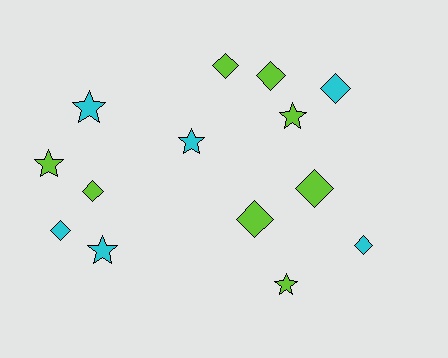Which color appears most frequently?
Lime, with 8 objects.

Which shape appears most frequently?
Diamond, with 8 objects.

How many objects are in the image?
There are 14 objects.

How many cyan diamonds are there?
There are 3 cyan diamonds.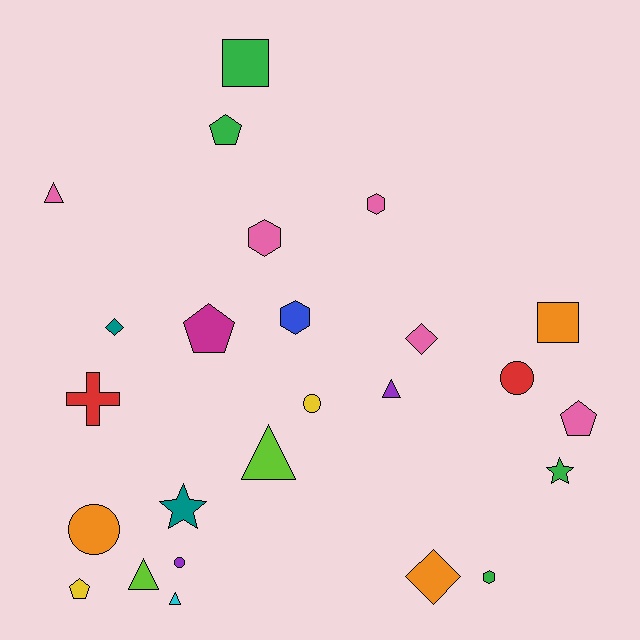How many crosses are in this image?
There is 1 cross.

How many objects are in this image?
There are 25 objects.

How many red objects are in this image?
There are 2 red objects.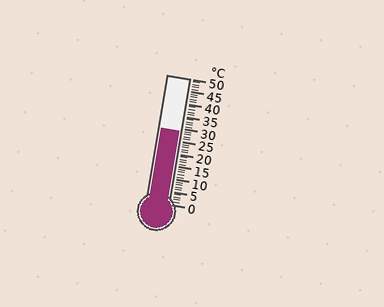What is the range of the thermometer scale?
The thermometer scale ranges from 0°C to 50°C.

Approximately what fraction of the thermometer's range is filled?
The thermometer is filled to approximately 60% of its range.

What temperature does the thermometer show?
The thermometer shows approximately 29°C.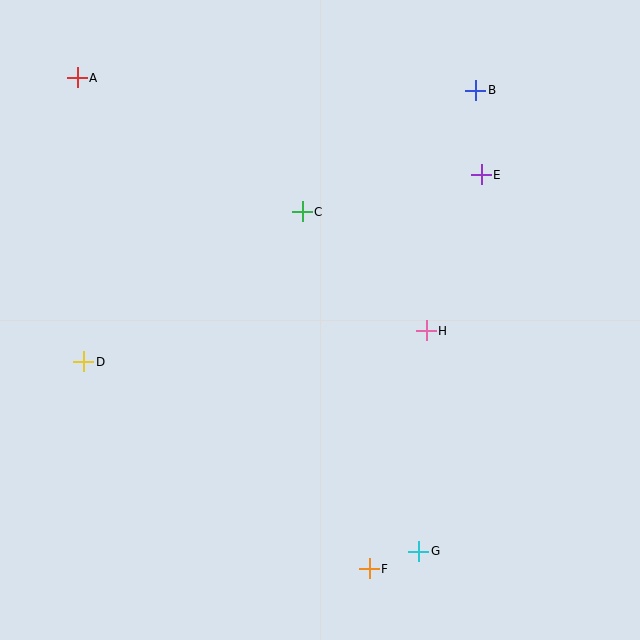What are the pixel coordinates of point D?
Point D is at (84, 362).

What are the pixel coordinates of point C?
Point C is at (302, 212).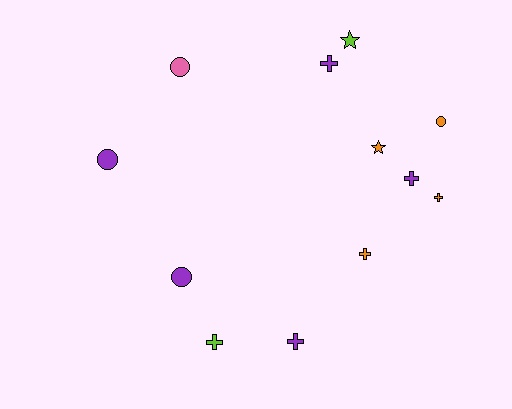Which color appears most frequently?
Purple, with 5 objects.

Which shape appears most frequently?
Cross, with 6 objects.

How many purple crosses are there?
There are 3 purple crosses.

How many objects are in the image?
There are 12 objects.